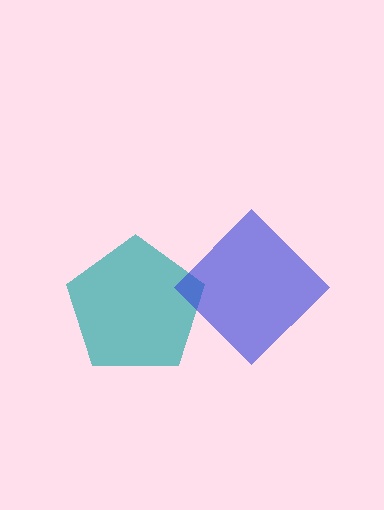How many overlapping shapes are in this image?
There are 2 overlapping shapes in the image.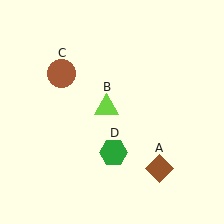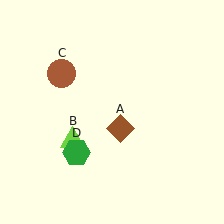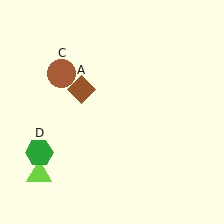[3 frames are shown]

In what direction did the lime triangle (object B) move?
The lime triangle (object B) moved down and to the left.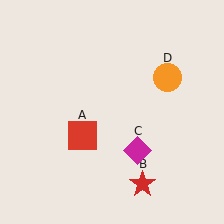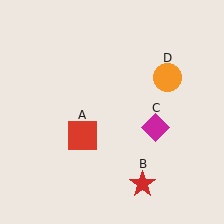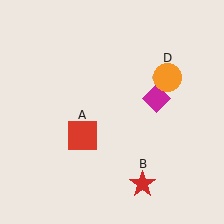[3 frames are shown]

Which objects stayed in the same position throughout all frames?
Red square (object A) and red star (object B) and orange circle (object D) remained stationary.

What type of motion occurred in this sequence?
The magenta diamond (object C) rotated counterclockwise around the center of the scene.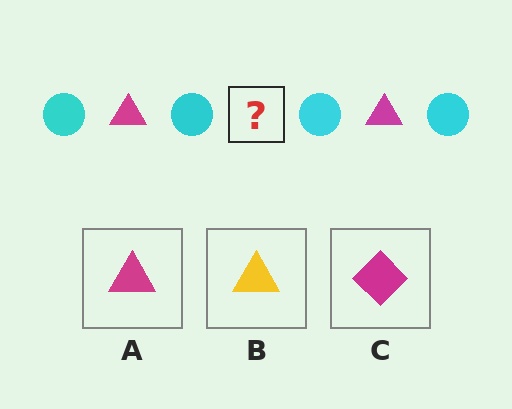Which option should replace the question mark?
Option A.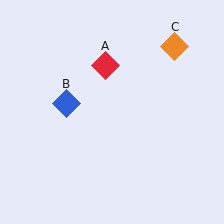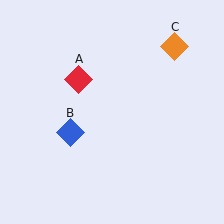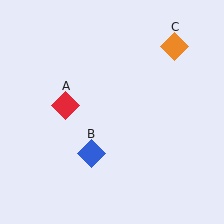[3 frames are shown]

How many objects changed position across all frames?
2 objects changed position: red diamond (object A), blue diamond (object B).